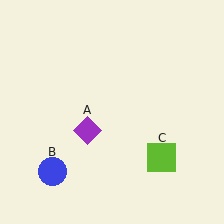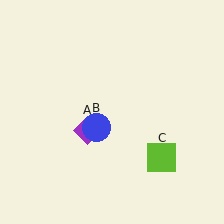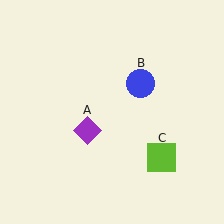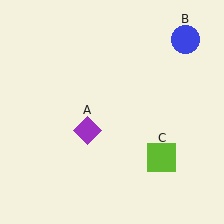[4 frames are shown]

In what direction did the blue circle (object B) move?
The blue circle (object B) moved up and to the right.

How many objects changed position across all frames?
1 object changed position: blue circle (object B).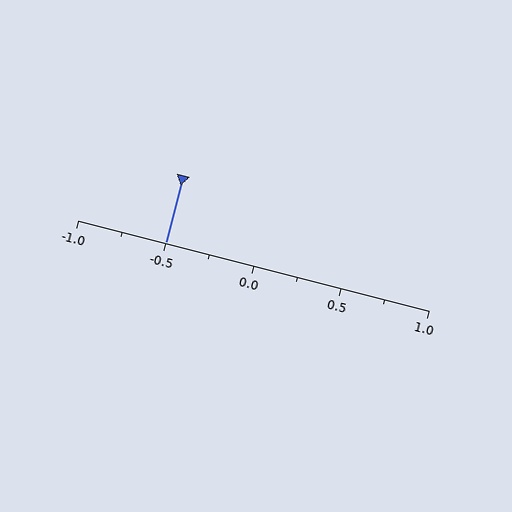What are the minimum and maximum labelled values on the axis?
The axis runs from -1.0 to 1.0.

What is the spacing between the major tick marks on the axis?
The major ticks are spaced 0.5 apart.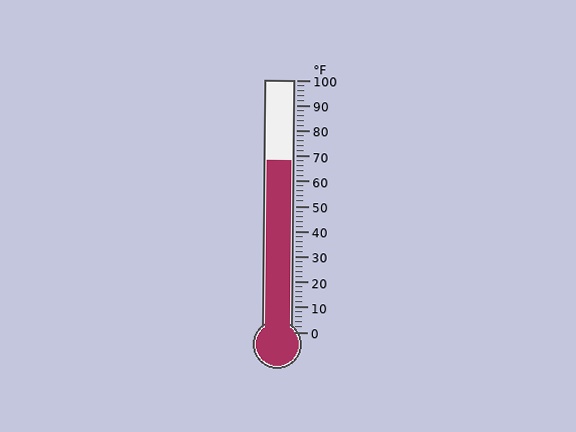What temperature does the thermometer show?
The thermometer shows approximately 68°F.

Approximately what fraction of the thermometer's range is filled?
The thermometer is filled to approximately 70% of its range.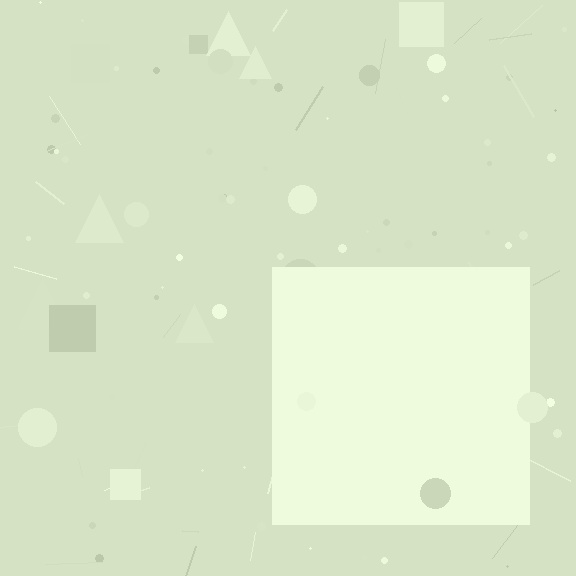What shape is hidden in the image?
A square is hidden in the image.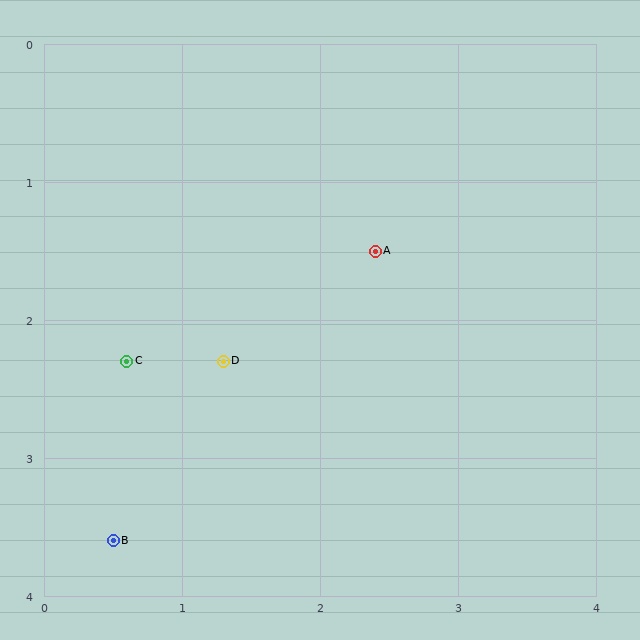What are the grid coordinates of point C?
Point C is at approximately (0.6, 2.3).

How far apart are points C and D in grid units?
Points C and D are about 0.7 grid units apart.